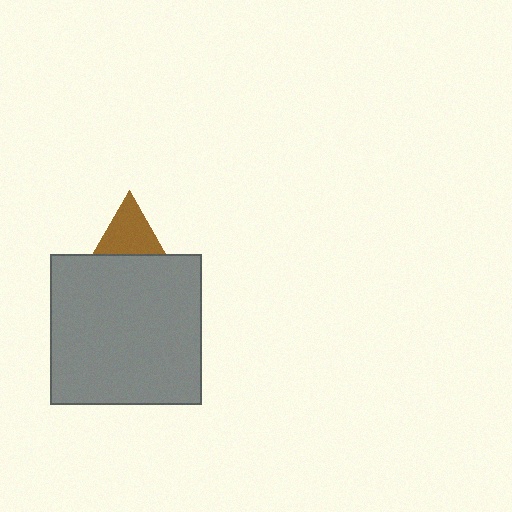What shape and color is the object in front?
The object in front is a gray square.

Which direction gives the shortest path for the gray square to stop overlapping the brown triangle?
Moving down gives the shortest separation.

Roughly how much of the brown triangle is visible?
A small part of it is visible (roughly 36%).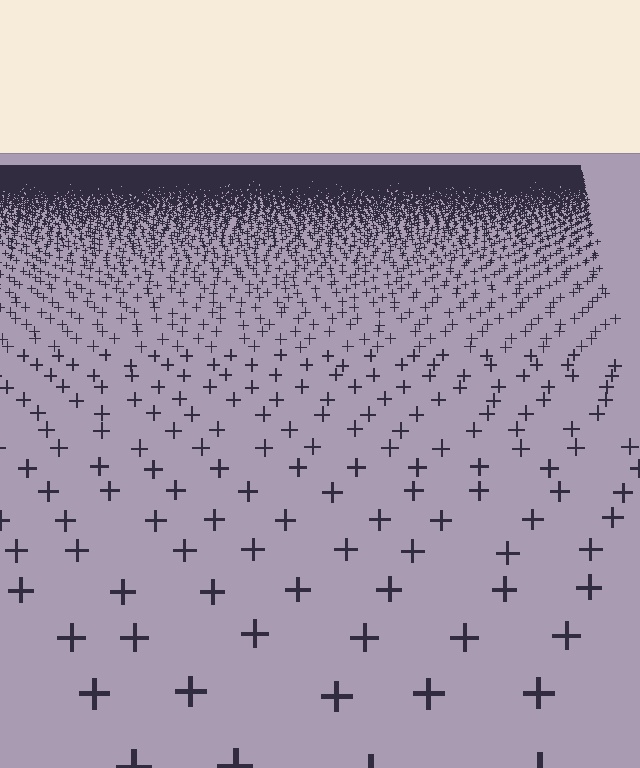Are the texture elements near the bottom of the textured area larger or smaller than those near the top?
Larger. Near the bottom, elements are closer to the viewer and appear at a bigger on-screen size.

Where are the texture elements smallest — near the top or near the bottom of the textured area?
Near the top.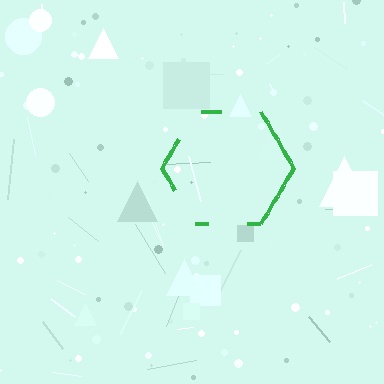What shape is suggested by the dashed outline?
The dashed outline suggests a hexagon.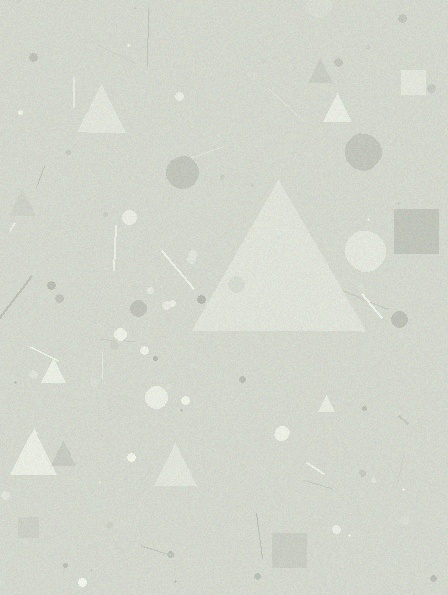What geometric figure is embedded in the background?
A triangle is embedded in the background.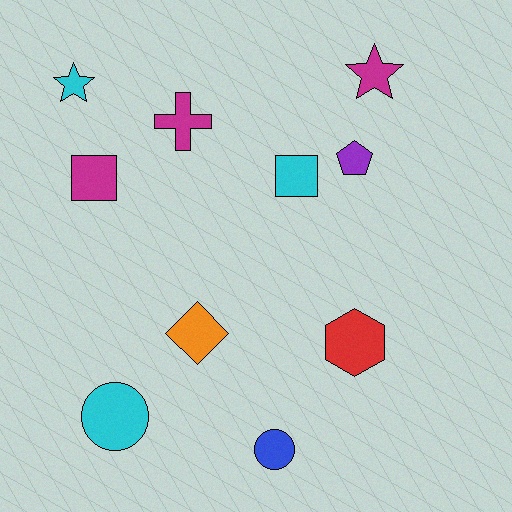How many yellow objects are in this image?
There are no yellow objects.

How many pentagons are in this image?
There is 1 pentagon.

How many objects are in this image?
There are 10 objects.